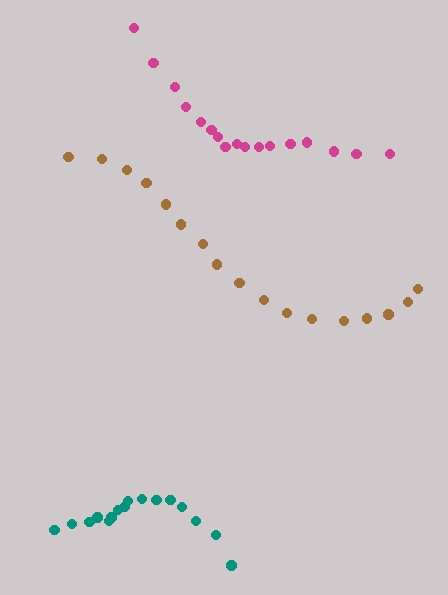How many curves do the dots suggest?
There are 3 distinct paths.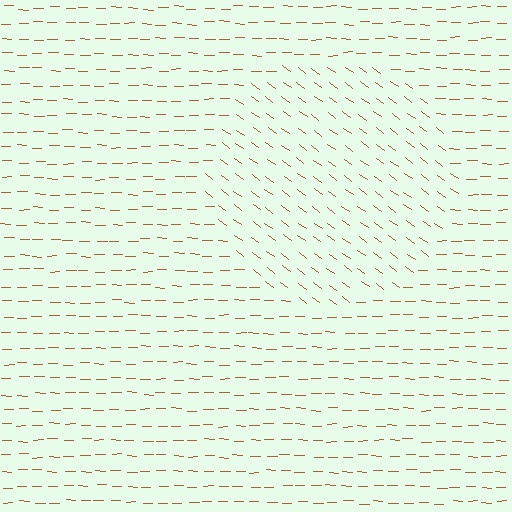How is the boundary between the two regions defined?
The boundary is defined purely by a change in line orientation (approximately 35 degrees difference). All lines are the same color and thickness.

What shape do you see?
I see a circle.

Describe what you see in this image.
The image is filled with small brown line segments. A circle region in the image has lines oriented differently from the surrounding lines, creating a visible texture boundary.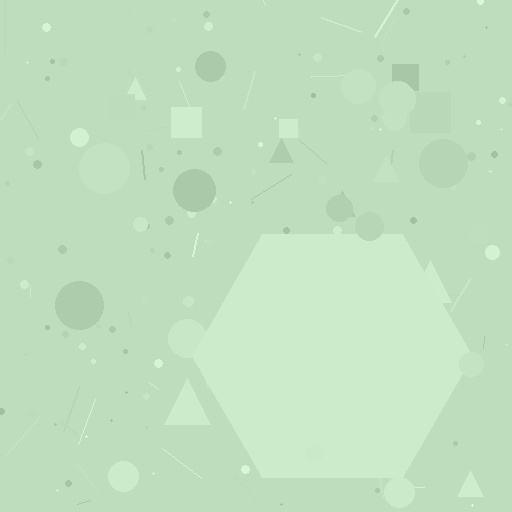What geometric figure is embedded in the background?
A hexagon is embedded in the background.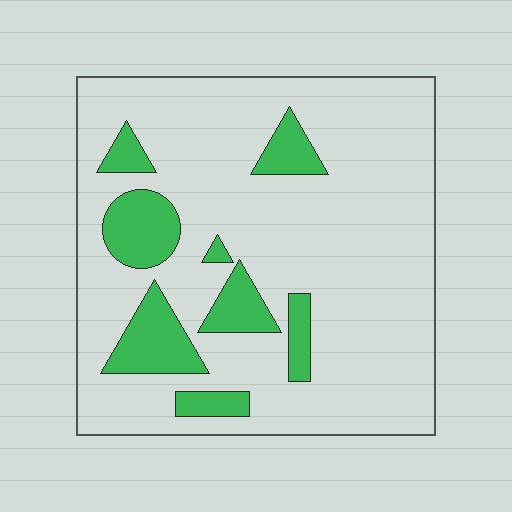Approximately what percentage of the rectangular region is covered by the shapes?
Approximately 15%.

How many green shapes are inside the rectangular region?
8.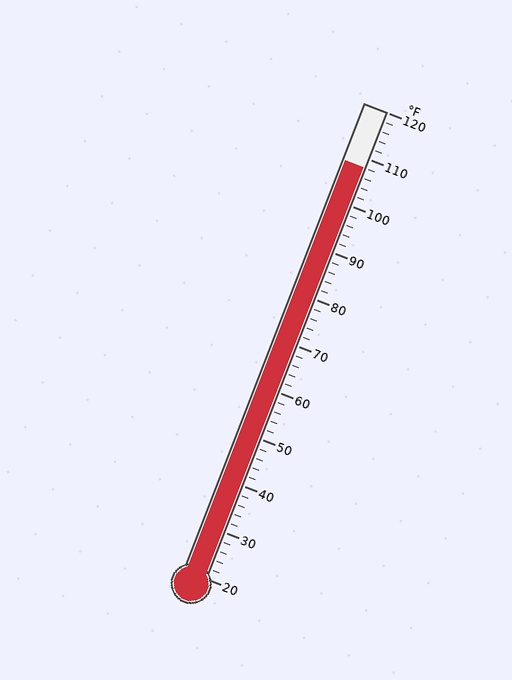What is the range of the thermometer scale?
The thermometer scale ranges from 20°F to 120°F.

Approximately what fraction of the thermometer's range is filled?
The thermometer is filled to approximately 90% of its range.